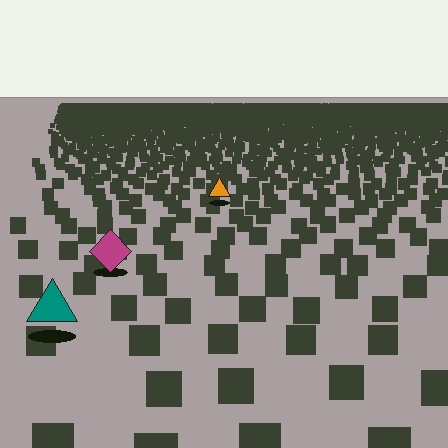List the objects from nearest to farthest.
From nearest to farthest: the teal triangle, the magenta diamond, the orange triangle.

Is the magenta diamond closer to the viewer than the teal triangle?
No. The teal triangle is closer — you can tell from the texture gradient: the ground texture is coarser near it.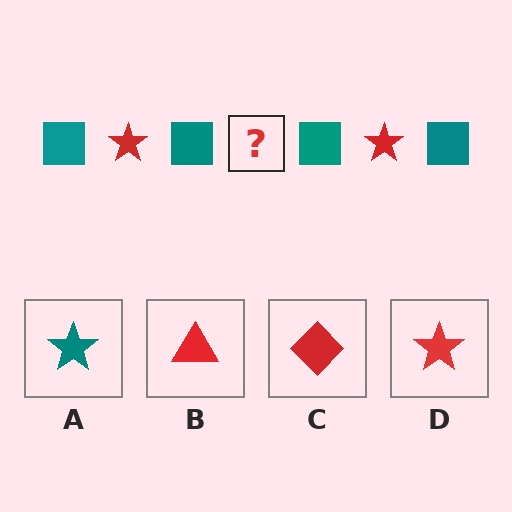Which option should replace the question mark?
Option D.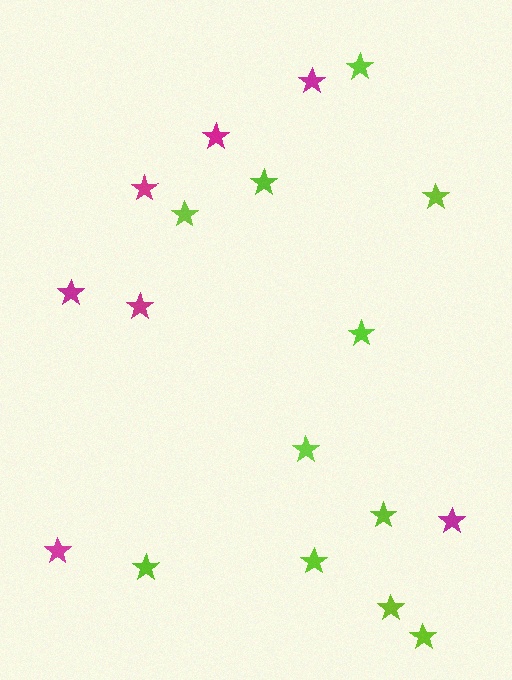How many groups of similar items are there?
There are 2 groups: one group of magenta stars (7) and one group of lime stars (11).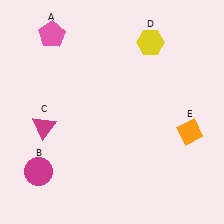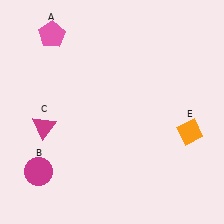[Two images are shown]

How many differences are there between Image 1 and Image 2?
There is 1 difference between the two images.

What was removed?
The yellow hexagon (D) was removed in Image 2.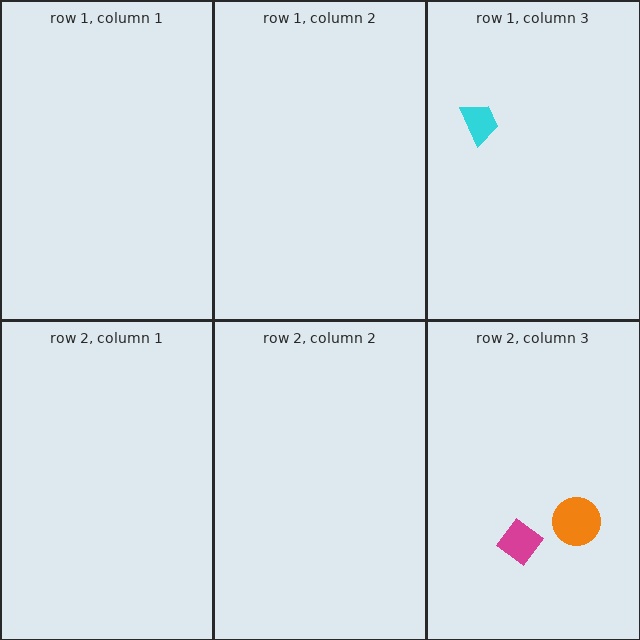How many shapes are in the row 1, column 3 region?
1.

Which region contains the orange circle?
The row 2, column 3 region.